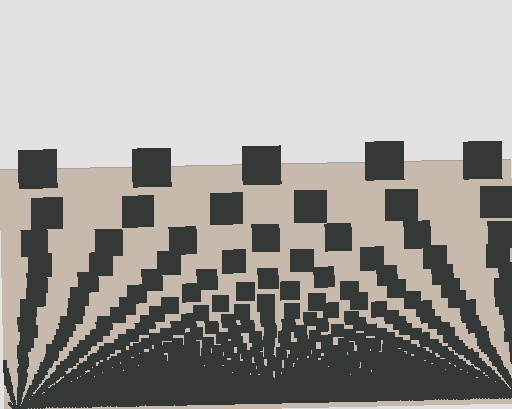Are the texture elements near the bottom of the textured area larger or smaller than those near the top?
Smaller. The gradient is inverted — elements near the bottom are smaller and denser.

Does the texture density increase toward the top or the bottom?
Density increases toward the bottom.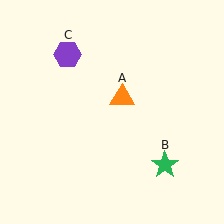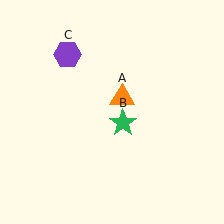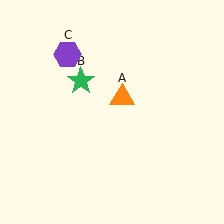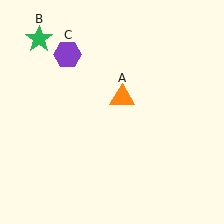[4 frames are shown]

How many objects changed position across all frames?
1 object changed position: green star (object B).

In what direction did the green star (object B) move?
The green star (object B) moved up and to the left.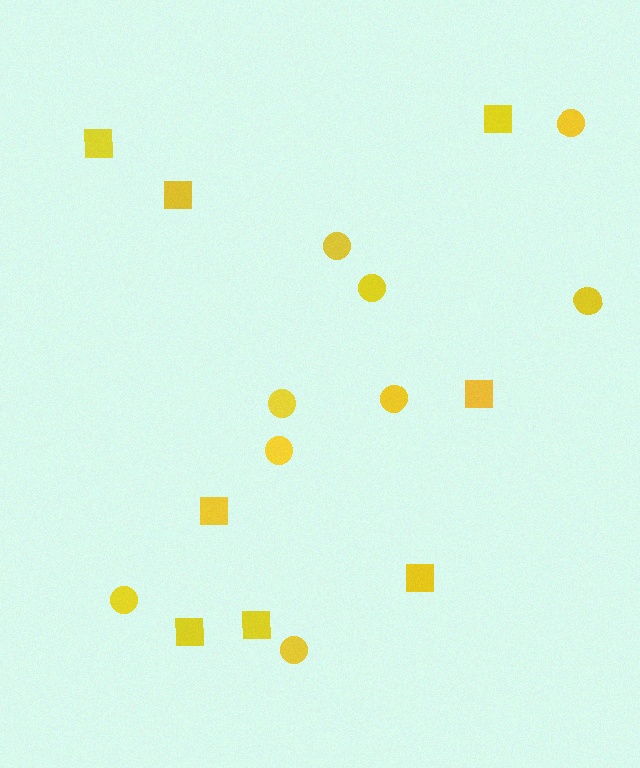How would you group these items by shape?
There are 2 groups: one group of squares (8) and one group of circles (9).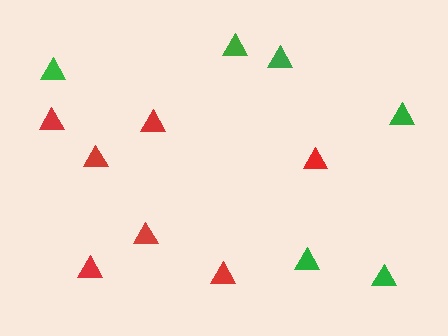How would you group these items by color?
There are 2 groups: one group of red triangles (7) and one group of green triangles (6).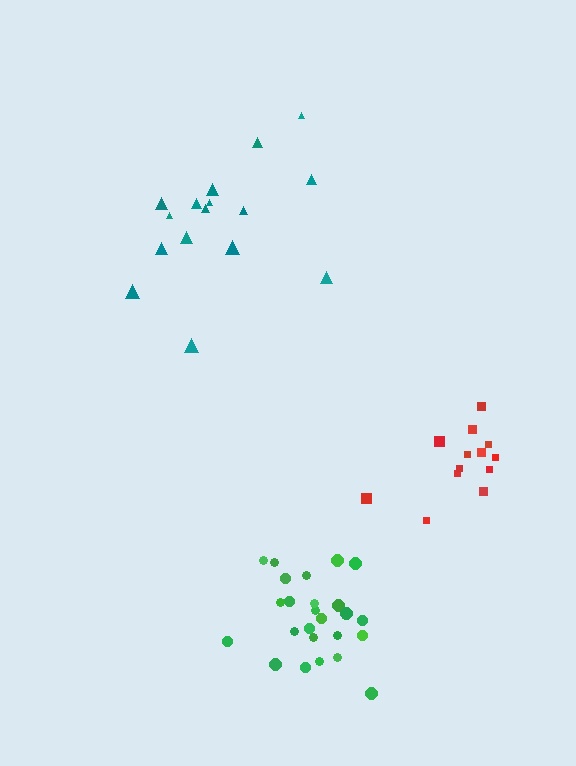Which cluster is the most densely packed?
Green.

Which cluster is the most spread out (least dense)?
Teal.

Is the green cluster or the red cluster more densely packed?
Green.